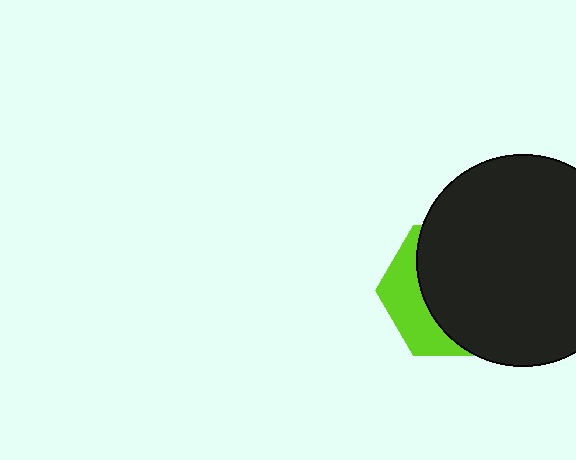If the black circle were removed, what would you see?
You would see the complete lime hexagon.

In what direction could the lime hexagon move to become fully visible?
The lime hexagon could move left. That would shift it out from behind the black circle entirely.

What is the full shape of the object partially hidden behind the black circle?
The partially hidden object is a lime hexagon.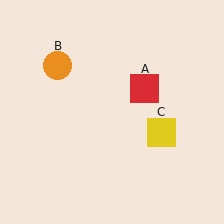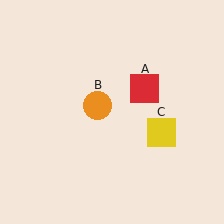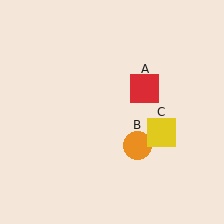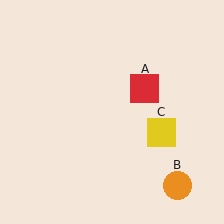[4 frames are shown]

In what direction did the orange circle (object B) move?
The orange circle (object B) moved down and to the right.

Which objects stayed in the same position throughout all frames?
Red square (object A) and yellow square (object C) remained stationary.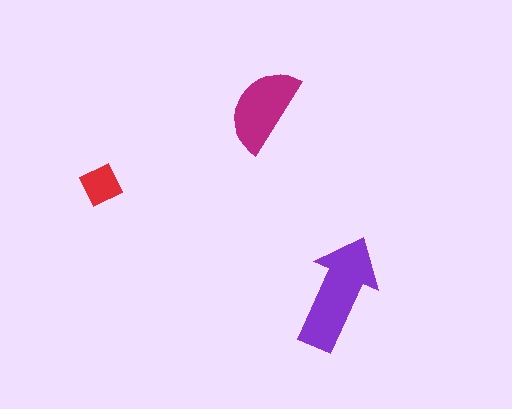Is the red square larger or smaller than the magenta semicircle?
Smaller.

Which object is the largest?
The purple arrow.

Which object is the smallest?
The red square.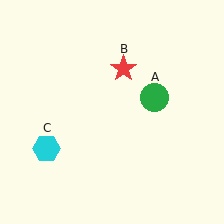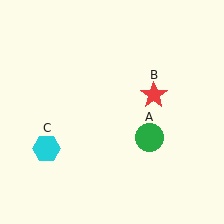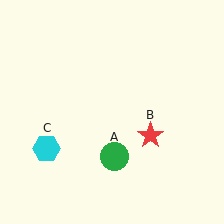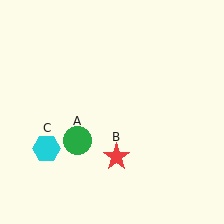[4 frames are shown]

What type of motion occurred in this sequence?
The green circle (object A), red star (object B) rotated clockwise around the center of the scene.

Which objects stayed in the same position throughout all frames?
Cyan hexagon (object C) remained stationary.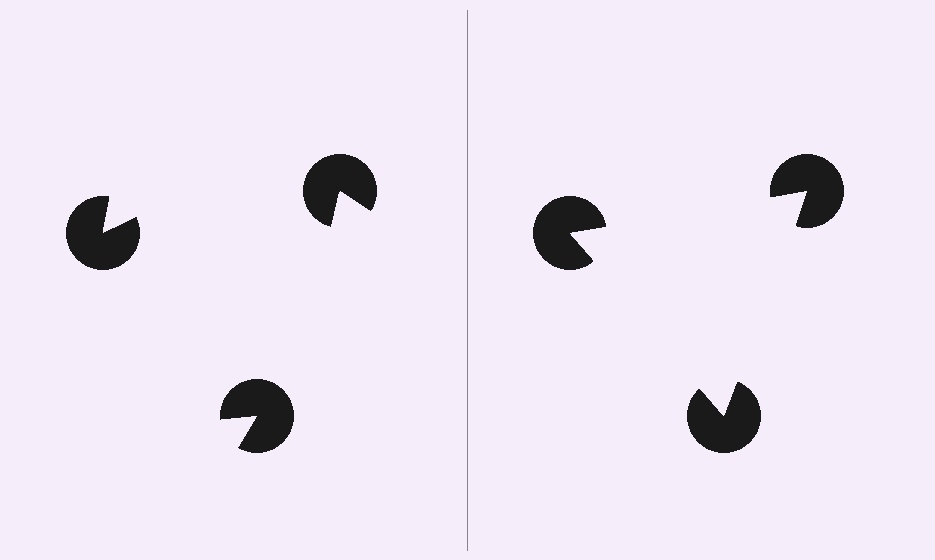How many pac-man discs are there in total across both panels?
6 — 3 on each side.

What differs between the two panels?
The pac-man discs are positioned identically on both sides; only the wedge orientations differ. On the right they align to a triangle; on the left they are misaligned.